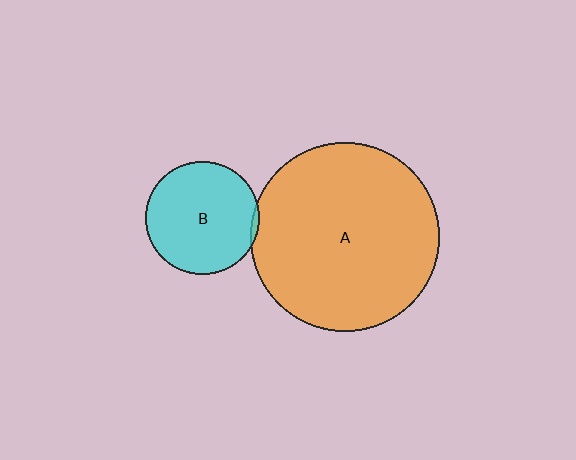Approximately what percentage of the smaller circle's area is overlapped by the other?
Approximately 5%.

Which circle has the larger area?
Circle A (orange).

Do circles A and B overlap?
Yes.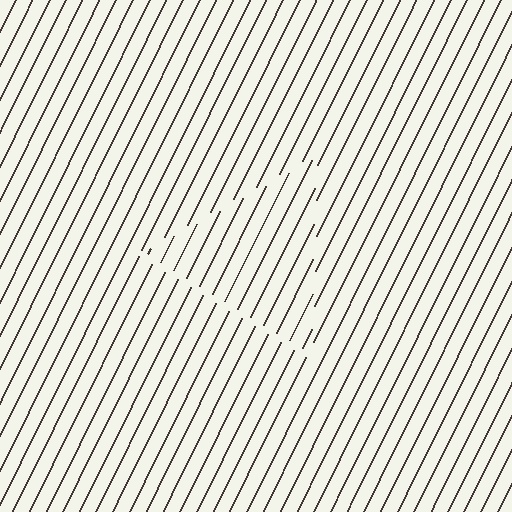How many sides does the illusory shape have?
3 sides — the line-ends trace a triangle.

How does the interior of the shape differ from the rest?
The interior of the shape contains the same grating, shifted by half a period — the contour is defined by the phase discontinuity where line-ends from the inner and outer gratings abut.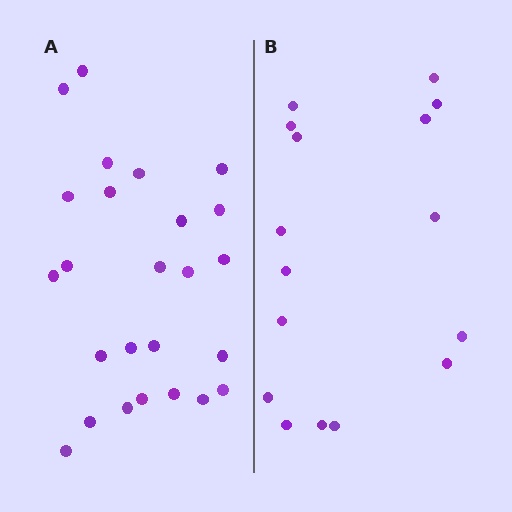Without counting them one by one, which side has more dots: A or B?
Region A (the left region) has more dots.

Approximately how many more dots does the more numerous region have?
Region A has roughly 8 or so more dots than region B.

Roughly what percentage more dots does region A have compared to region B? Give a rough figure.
About 55% more.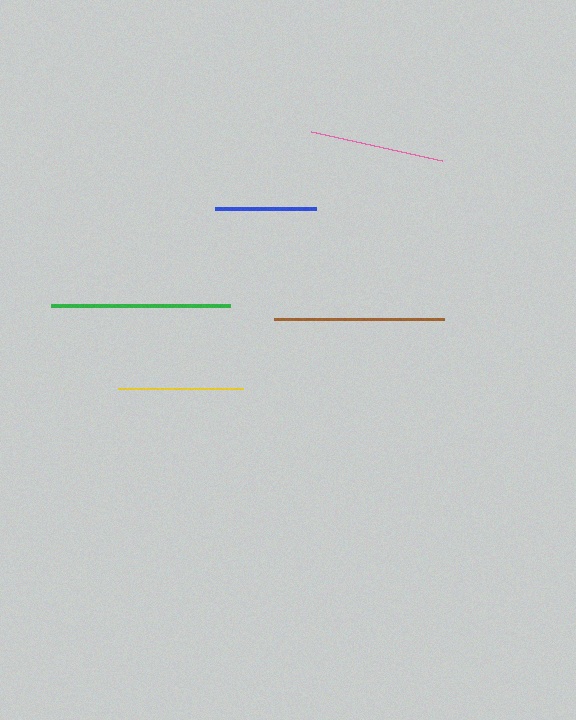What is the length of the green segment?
The green segment is approximately 179 pixels long.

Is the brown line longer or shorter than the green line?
The green line is longer than the brown line.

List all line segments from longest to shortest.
From longest to shortest: green, brown, pink, yellow, blue.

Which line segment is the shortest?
The blue line is the shortest at approximately 101 pixels.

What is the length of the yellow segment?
The yellow segment is approximately 124 pixels long.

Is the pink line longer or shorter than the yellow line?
The pink line is longer than the yellow line.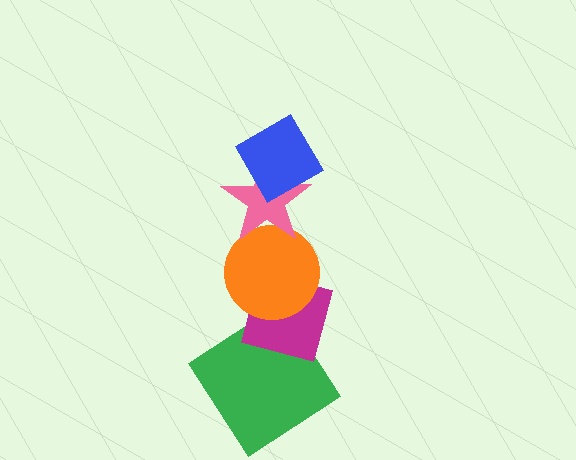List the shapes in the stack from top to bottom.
From top to bottom: the blue diamond, the pink star, the orange circle, the magenta square, the green diamond.